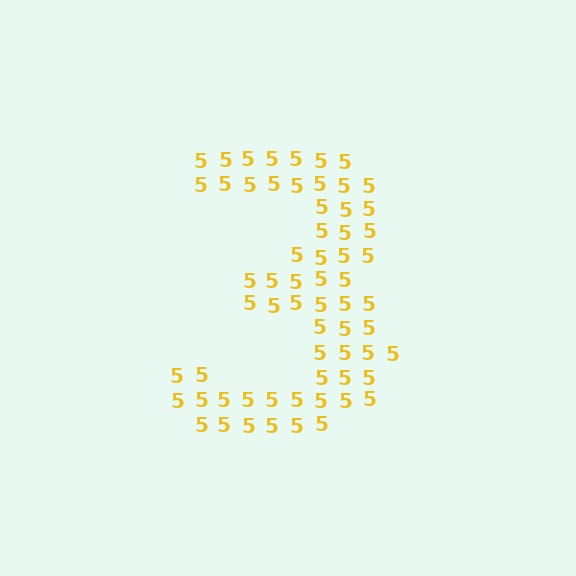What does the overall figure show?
The overall figure shows the digit 3.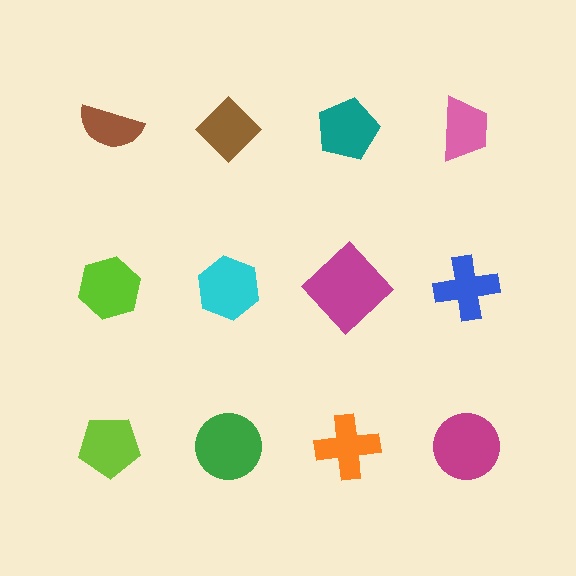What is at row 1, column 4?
A pink trapezoid.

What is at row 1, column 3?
A teal pentagon.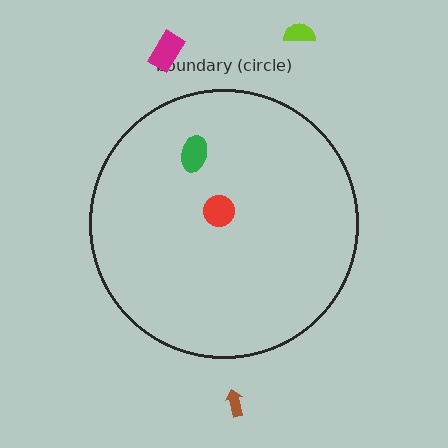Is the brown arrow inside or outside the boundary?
Outside.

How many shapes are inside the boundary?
2 inside, 3 outside.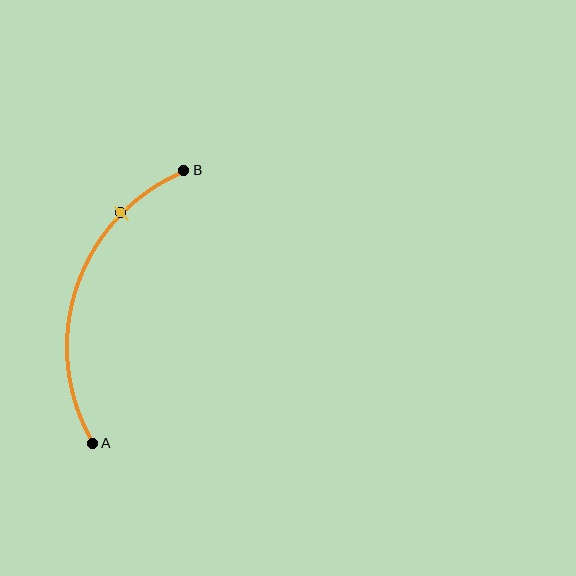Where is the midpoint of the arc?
The arc midpoint is the point on the curve farthest from the straight line joining A and B. It sits to the left of that line.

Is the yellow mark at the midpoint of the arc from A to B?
No. The yellow mark lies on the arc but is closer to endpoint B. The arc midpoint would be at the point on the curve equidistant along the arc from both A and B.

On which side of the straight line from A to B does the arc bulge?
The arc bulges to the left of the straight line connecting A and B.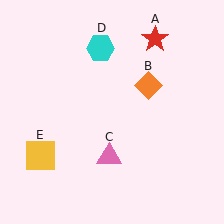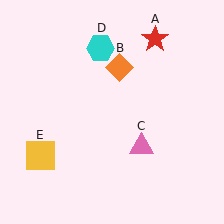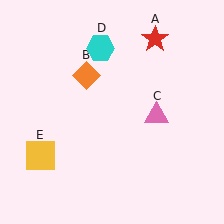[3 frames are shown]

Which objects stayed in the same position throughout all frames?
Red star (object A) and cyan hexagon (object D) and yellow square (object E) remained stationary.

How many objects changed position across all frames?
2 objects changed position: orange diamond (object B), pink triangle (object C).